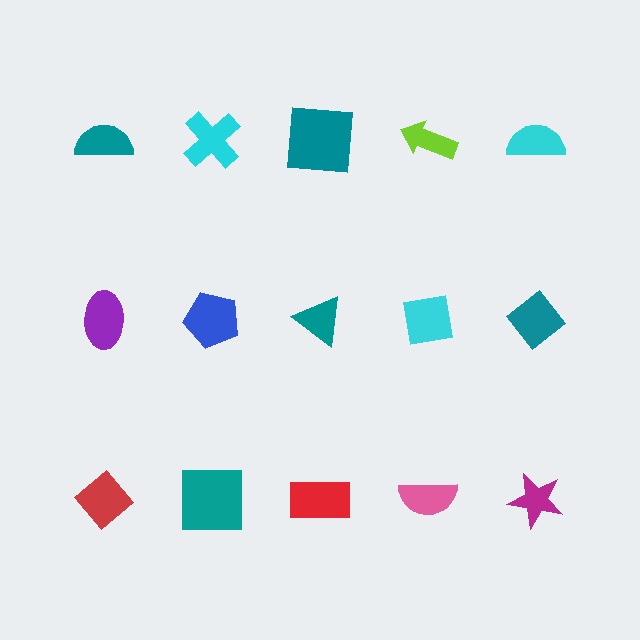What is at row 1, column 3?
A teal square.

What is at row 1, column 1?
A teal semicircle.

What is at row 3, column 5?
A magenta star.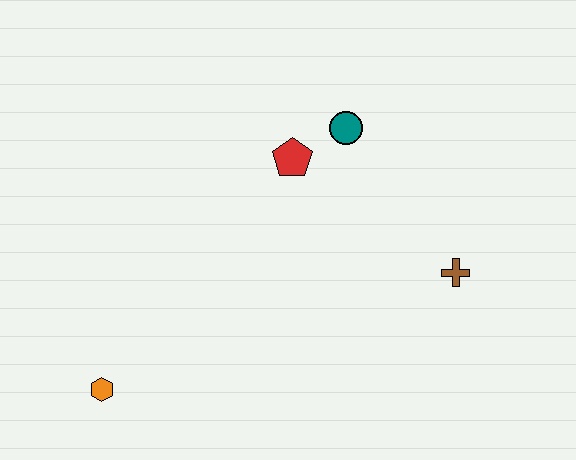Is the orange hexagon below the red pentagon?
Yes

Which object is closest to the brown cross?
The teal circle is closest to the brown cross.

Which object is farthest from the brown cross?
The orange hexagon is farthest from the brown cross.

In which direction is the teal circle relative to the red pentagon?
The teal circle is to the right of the red pentagon.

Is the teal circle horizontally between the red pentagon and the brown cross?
Yes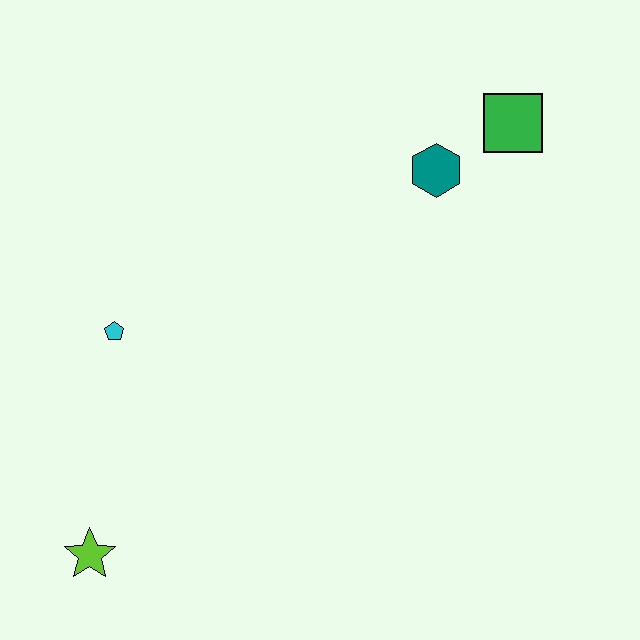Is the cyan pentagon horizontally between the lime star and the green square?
Yes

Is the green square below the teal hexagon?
No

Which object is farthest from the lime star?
The green square is farthest from the lime star.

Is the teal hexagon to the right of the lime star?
Yes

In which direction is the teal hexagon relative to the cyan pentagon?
The teal hexagon is to the right of the cyan pentagon.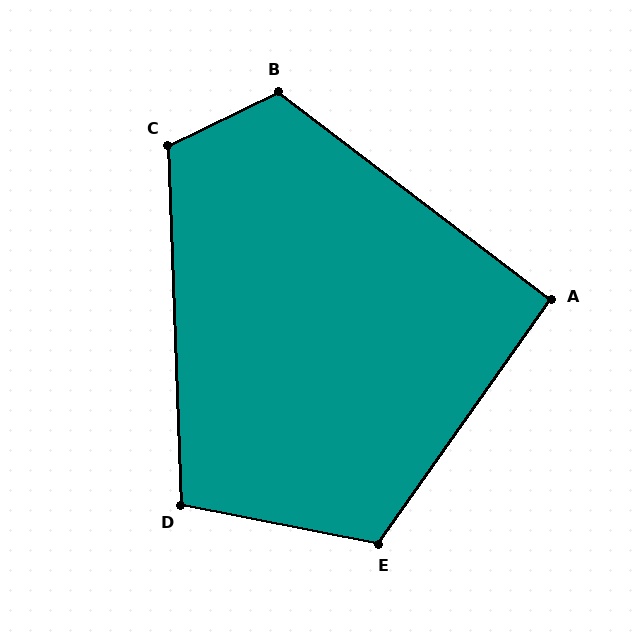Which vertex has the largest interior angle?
B, at approximately 117 degrees.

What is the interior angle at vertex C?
Approximately 114 degrees (obtuse).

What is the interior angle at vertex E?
Approximately 114 degrees (obtuse).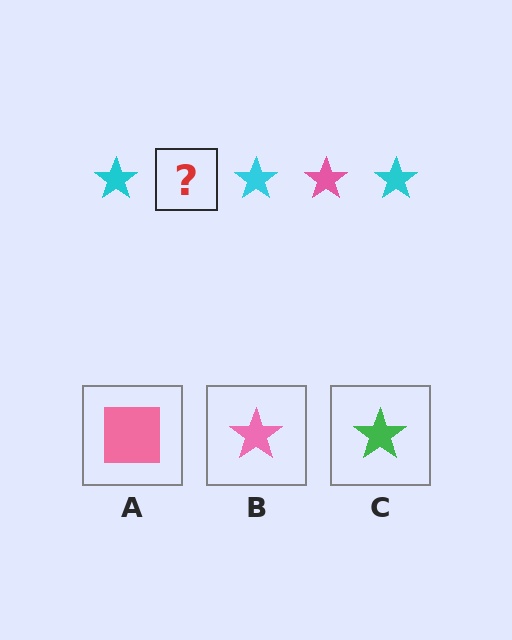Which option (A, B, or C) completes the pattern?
B.